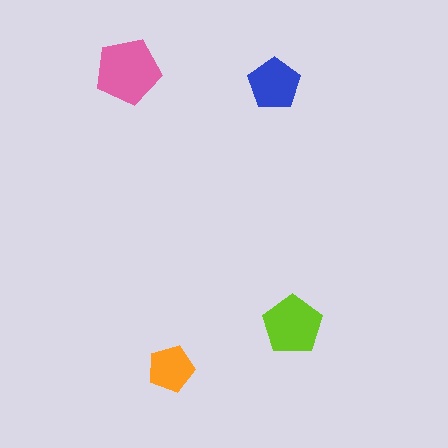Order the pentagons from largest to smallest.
the pink one, the lime one, the blue one, the orange one.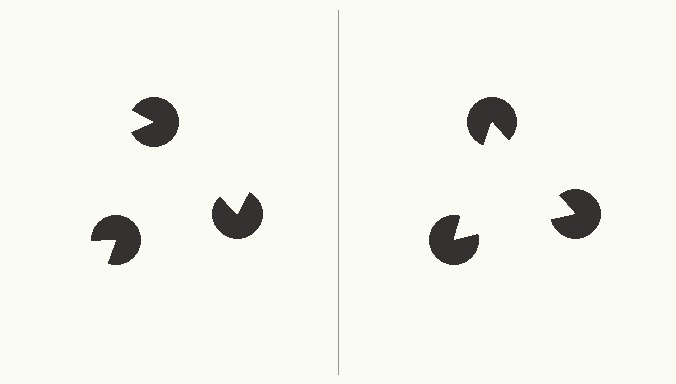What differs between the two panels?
The pac-man discs are positioned identically on both sides; only the wedge orientations differ. On the right they align to a triangle; on the left they are misaligned.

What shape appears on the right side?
An illusory triangle.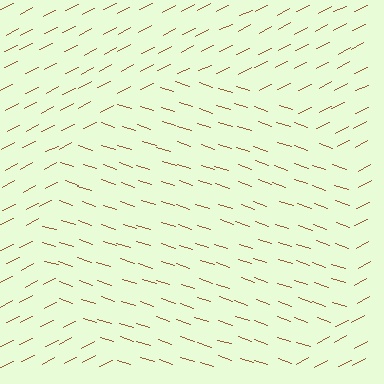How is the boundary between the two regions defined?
The boundary is defined purely by a change in line orientation (approximately 45 degrees difference). All lines are the same color and thickness.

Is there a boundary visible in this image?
Yes, there is a texture boundary formed by a change in line orientation.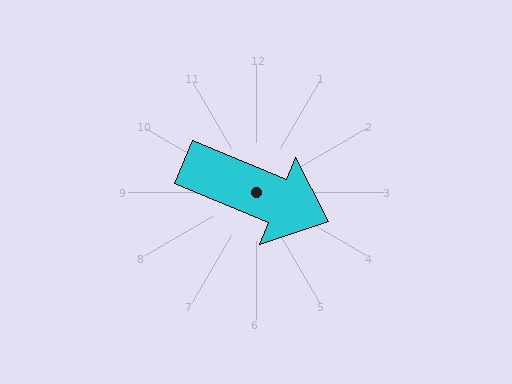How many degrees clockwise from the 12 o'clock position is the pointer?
Approximately 112 degrees.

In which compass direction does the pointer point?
East.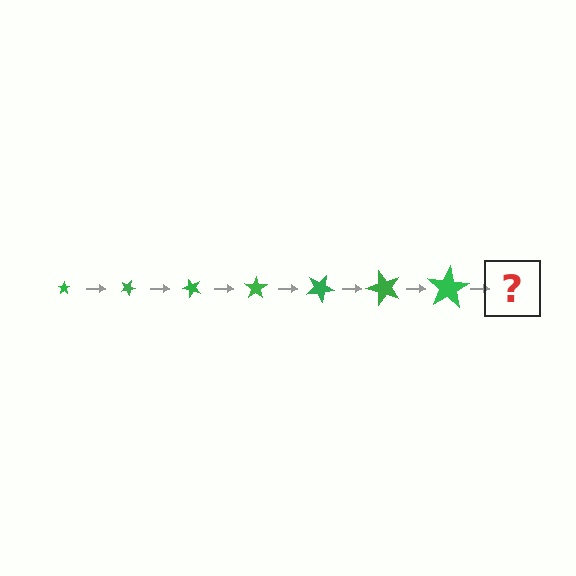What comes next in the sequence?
The next element should be a star, larger than the previous one and rotated 175 degrees from the start.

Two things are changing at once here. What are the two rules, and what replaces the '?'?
The two rules are that the star grows larger each step and it rotates 25 degrees each step. The '?' should be a star, larger than the previous one and rotated 175 degrees from the start.